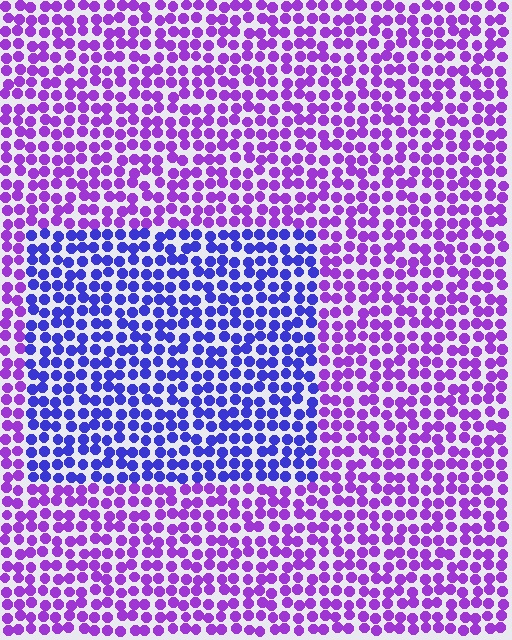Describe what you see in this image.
The image is filled with small purple elements in a uniform arrangement. A rectangle-shaped region is visible where the elements are tinted to a slightly different hue, forming a subtle color boundary.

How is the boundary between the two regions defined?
The boundary is defined purely by a slight shift in hue (about 39 degrees). Spacing, size, and orientation are identical on both sides.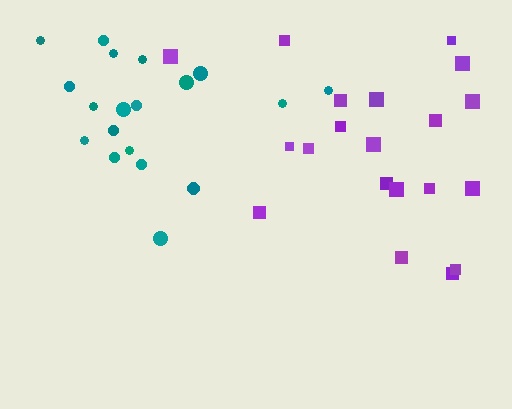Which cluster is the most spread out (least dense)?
Purple.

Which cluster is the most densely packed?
Teal.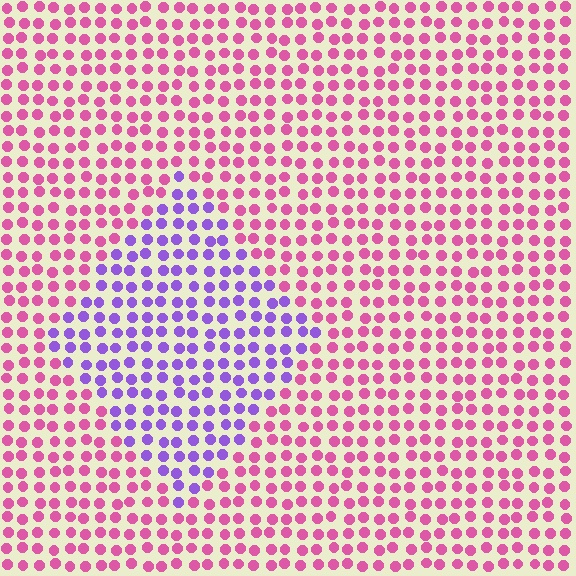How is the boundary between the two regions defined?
The boundary is defined purely by a slight shift in hue (about 57 degrees). Spacing, size, and orientation are identical on both sides.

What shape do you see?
I see a diamond.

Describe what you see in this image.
The image is filled with small pink elements in a uniform arrangement. A diamond-shaped region is visible where the elements are tinted to a slightly different hue, forming a subtle color boundary.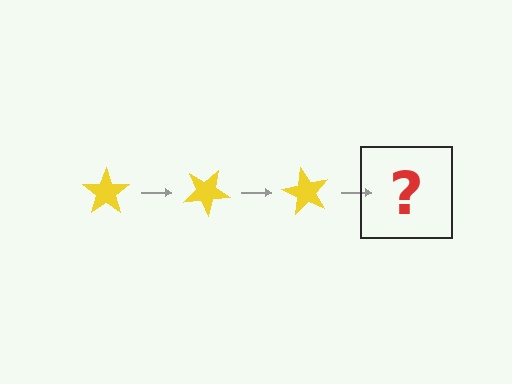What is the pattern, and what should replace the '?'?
The pattern is that the star rotates 30 degrees each step. The '?' should be a yellow star rotated 90 degrees.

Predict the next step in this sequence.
The next step is a yellow star rotated 90 degrees.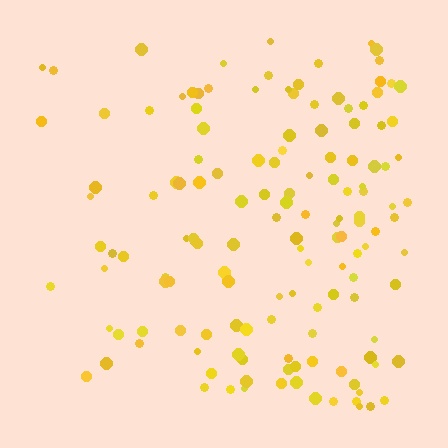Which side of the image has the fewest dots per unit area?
The left.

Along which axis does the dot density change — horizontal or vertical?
Horizontal.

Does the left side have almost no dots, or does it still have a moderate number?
Still a moderate number, just noticeably fewer than the right.